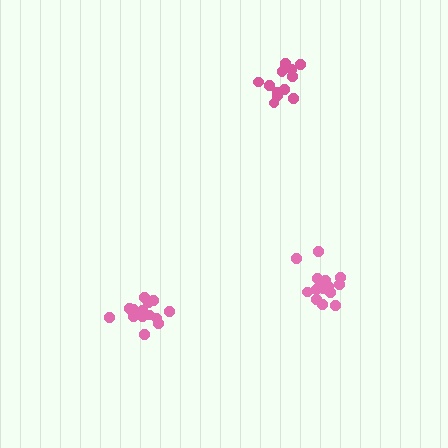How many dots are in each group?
Group 1: 14 dots, Group 2: 15 dots, Group 3: 12 dots (41 total).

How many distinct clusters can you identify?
There are 3 distinct clusters.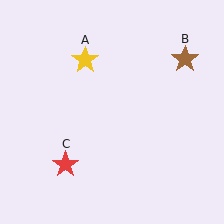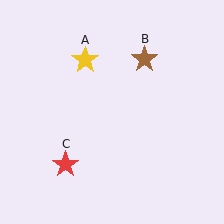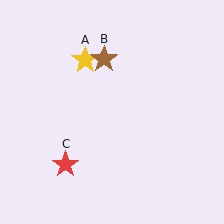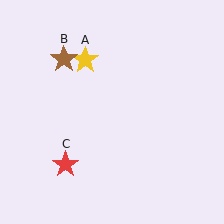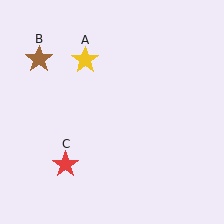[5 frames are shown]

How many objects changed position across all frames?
1 object changed position: brown star (object B).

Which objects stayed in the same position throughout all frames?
Yellow star (object A) and red star (object C) remained stationary.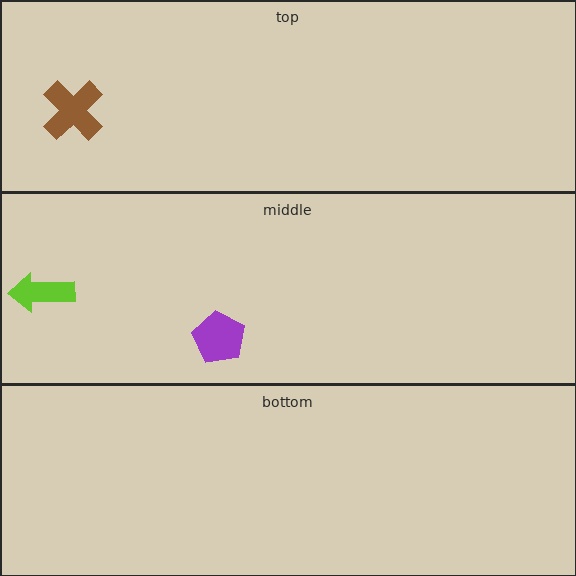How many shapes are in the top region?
1.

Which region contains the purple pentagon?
The middle region.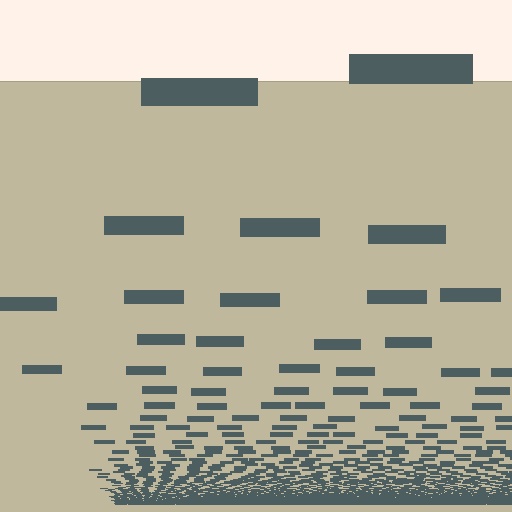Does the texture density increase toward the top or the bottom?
Density increases toward the bottom.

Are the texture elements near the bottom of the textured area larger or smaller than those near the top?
Smaller. The gradient is inverted — elements near the bottom are smaller and denser.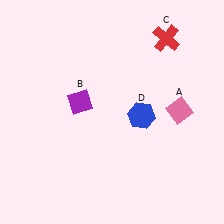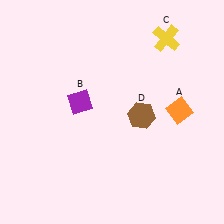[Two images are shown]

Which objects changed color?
A changed from pink to orange. C changed from red to yellow. D changed from blue to brown.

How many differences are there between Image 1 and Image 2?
There are 3 differences between the two images.